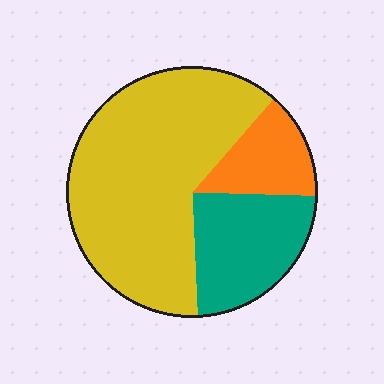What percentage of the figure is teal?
Teal covers around 25% of the figure.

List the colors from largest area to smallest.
From largest to smallest: yellow, teal, orange.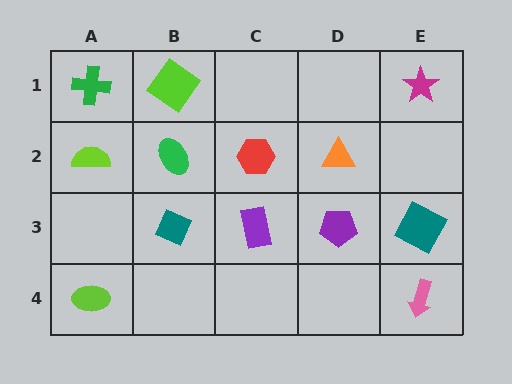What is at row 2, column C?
A red hexagon.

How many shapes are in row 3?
4 shapes.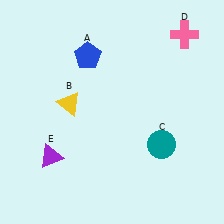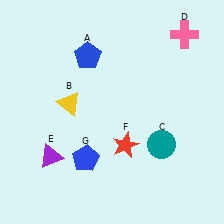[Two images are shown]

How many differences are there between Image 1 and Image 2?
There are 2 differences between the two images.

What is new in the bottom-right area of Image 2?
A red star (F) was added in the bottom-right area of Image 2.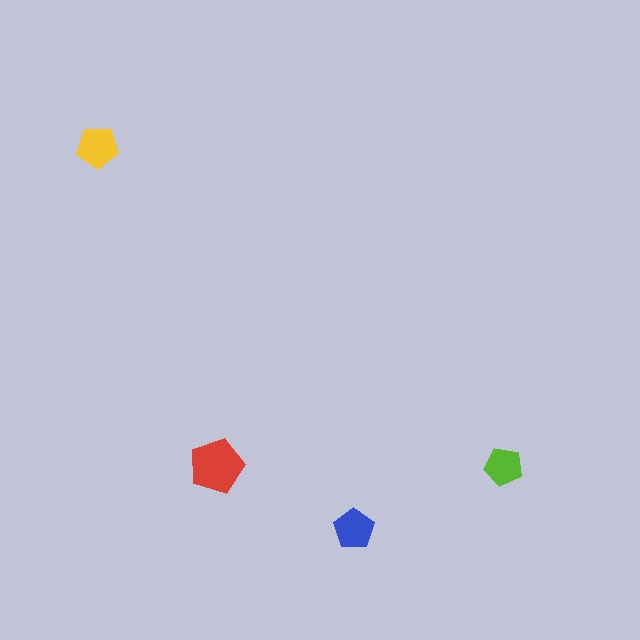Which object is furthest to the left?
The yellow pentagon is leftmost.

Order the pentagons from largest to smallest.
the red one, the yellow one, the blue one, the lime one.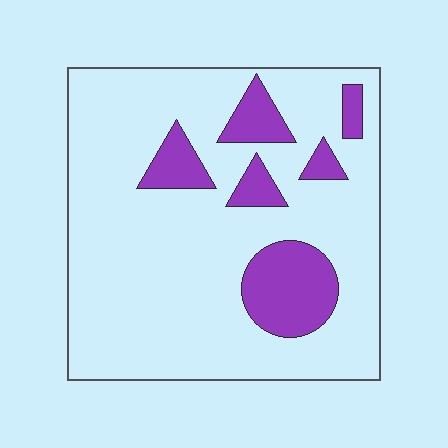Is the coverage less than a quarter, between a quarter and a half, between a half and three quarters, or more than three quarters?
Less than a quarter.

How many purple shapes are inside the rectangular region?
6.